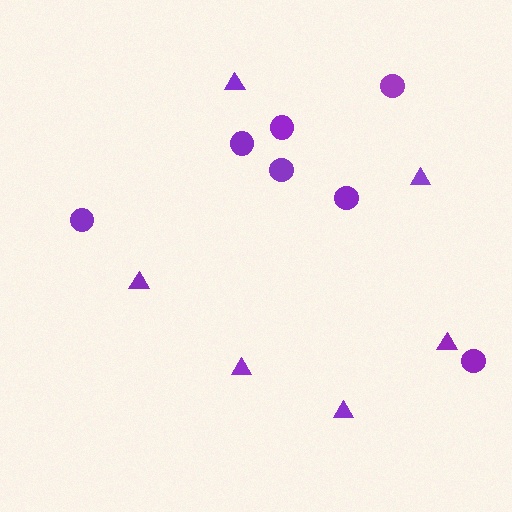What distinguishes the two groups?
There are 2 groups: one group of circles (7) and one group of triangles (6).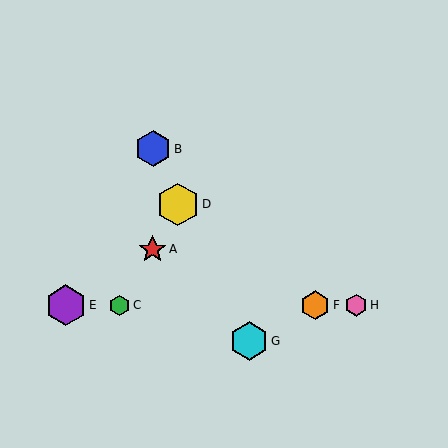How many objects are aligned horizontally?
4 objects (C, E, F, H) are aligned horizontally.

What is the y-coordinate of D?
Object D is at y≈204.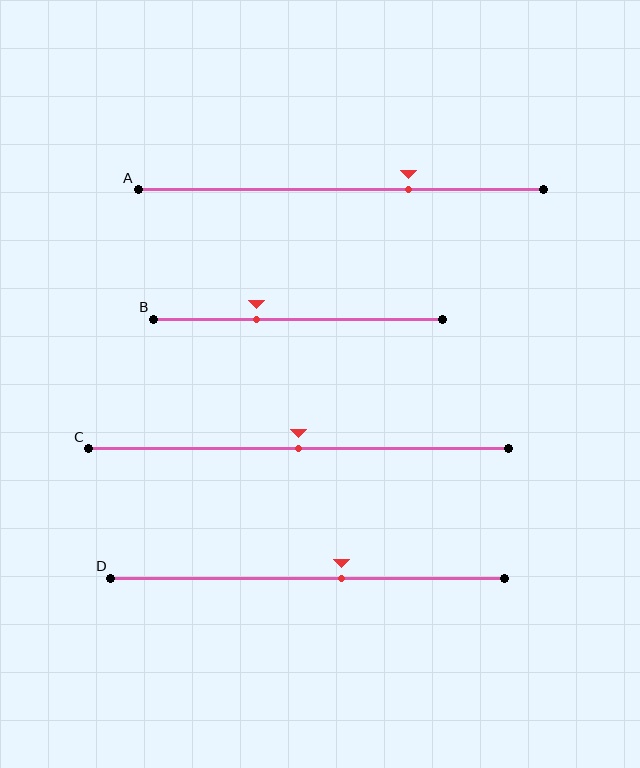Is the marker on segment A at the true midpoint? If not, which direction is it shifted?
No, the marker on segment A is shifted to the right by about 17% of the segment length.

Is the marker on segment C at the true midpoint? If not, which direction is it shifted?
Yes, the marker on segment C is at the true midpoint.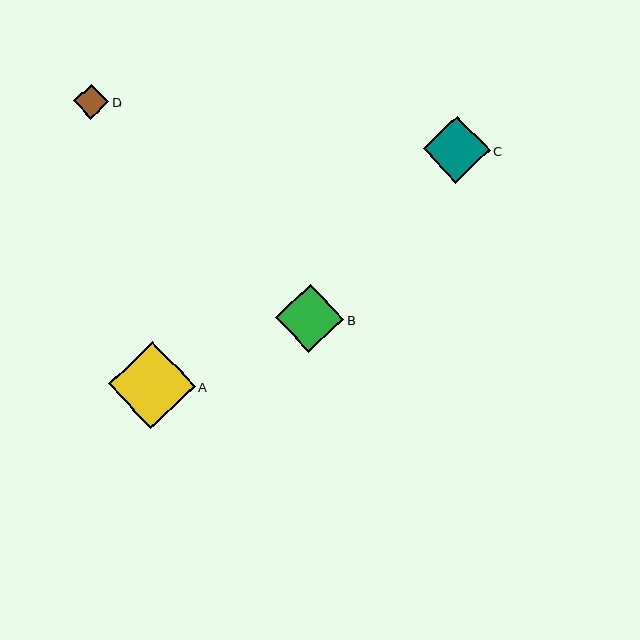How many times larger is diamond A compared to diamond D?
Diamond A is approximately 2.5 times the size of diamond D.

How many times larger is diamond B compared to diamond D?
Diamond B is approximately 1.9 times the size of diamond D.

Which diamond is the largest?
Diamond A is the largest with a size of approximately 87 pixels.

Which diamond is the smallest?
Diamond D is the smallest with a size of approximately 35 pixels.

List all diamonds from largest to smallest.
From largest to smallest: A, B, C, D.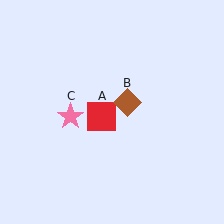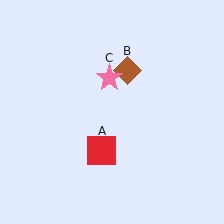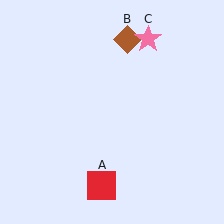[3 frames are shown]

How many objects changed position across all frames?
3 objects changed position: red square (object A), brown diamond (object B), pink star (object C).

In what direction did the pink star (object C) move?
The pink star (object C) moved up and to the right.